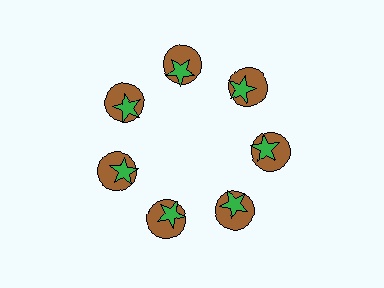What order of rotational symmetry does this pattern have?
This pattern has 7-fold rotational symmetry.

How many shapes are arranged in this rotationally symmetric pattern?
There are 14 shapes, arranged in 7 groups of 2.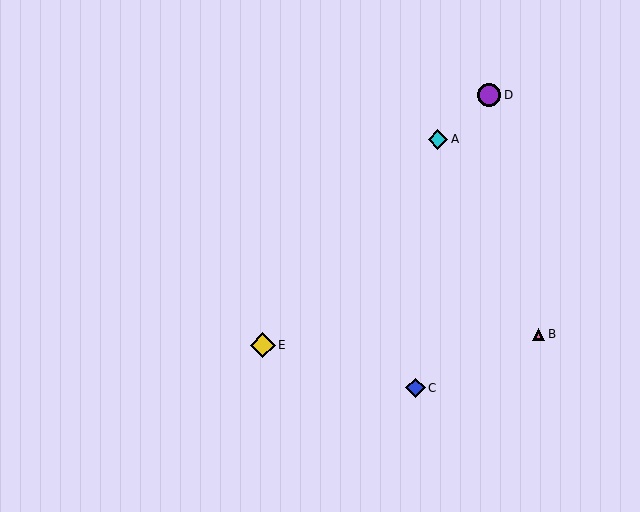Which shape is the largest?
The yellow diamond (labeled E) is the largest.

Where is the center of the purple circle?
The center of the purple circle is at (489, 95).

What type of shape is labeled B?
Shape B is a pink triangle.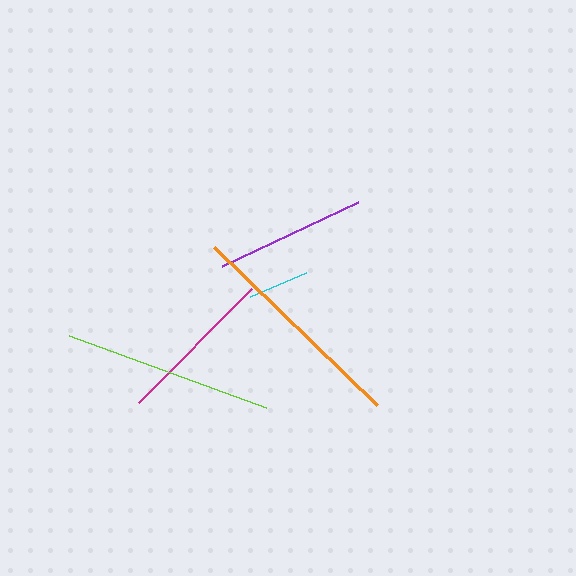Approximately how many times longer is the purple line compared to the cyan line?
The purple line is approximately 2.5 times the length of the cyan line.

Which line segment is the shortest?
The cyan line is the shortest at approximately 61 pixels.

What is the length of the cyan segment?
The cyan segment is approximately 61 pixels long.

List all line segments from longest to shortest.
From longest to shortest: orange, lime, magenta, purple, cyan.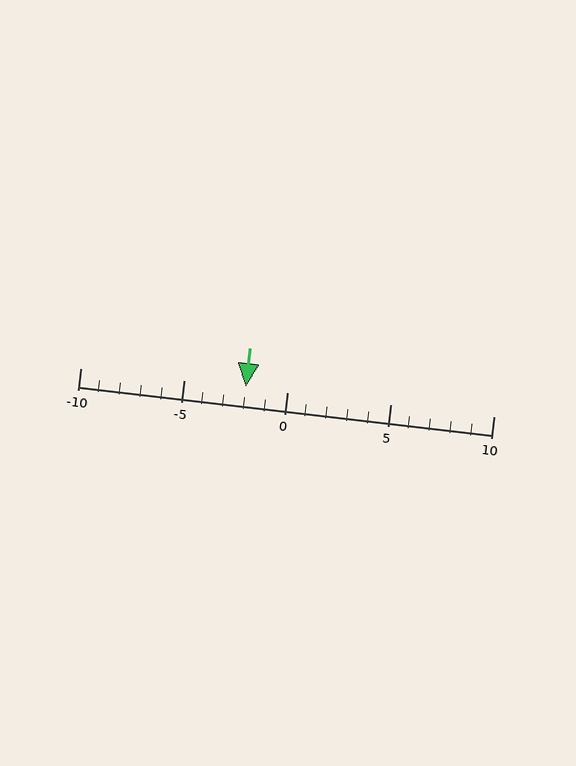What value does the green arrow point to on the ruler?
The green arrow points to approximately -2.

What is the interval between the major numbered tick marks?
The major tick marks are spaced 5 units apart.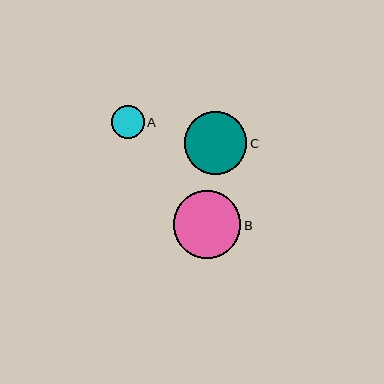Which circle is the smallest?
Circle A is the smallest with a size of approximately 33 pixels.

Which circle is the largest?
Circle B is the largest with a size of approximately 68 pixels.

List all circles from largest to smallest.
From largest to smallest: B, C, A.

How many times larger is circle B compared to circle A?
Circle B is approximately 2.1 times the size of circle A.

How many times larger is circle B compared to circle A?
Circle B is approximately 2.1 times the size of circle A.